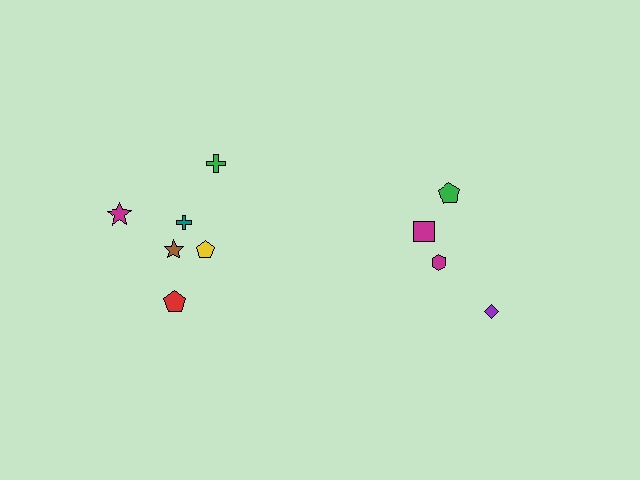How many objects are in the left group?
There are 6 objects.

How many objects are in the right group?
There are 4 objects.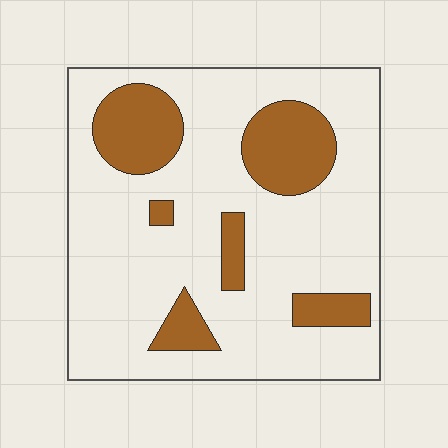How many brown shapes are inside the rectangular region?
6.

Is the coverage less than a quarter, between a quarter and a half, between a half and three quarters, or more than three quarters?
Less than a quarter.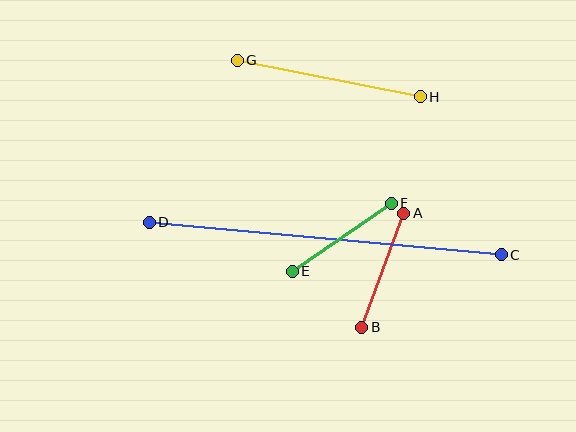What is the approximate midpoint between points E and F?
The midpoint is at approximately (342, 237) pixels.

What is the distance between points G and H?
The distance is approximately 187 pixels.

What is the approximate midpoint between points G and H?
The midpoint is at approximately (329, 78) pixels.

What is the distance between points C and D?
The distance is approximately 353 pixels.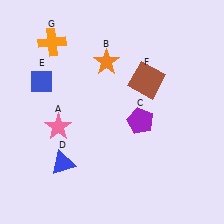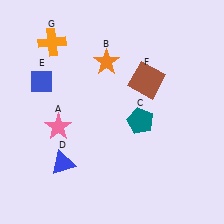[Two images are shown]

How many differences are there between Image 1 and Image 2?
There is 1 difference between the two images.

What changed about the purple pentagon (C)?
In Image 1, C is purple. In Image 2, it changed to teal.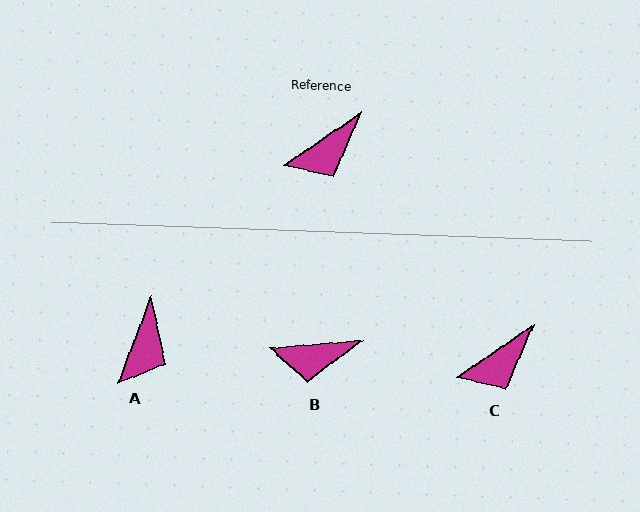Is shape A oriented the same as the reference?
No, it is off by about 36 degrees.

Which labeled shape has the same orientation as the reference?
C.